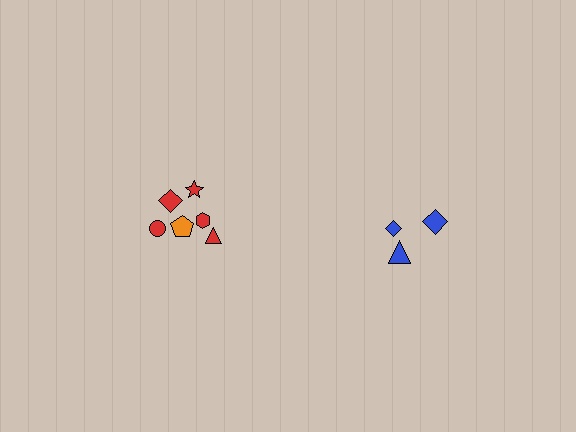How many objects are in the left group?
There are 6 objects.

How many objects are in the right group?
There are 3 objects.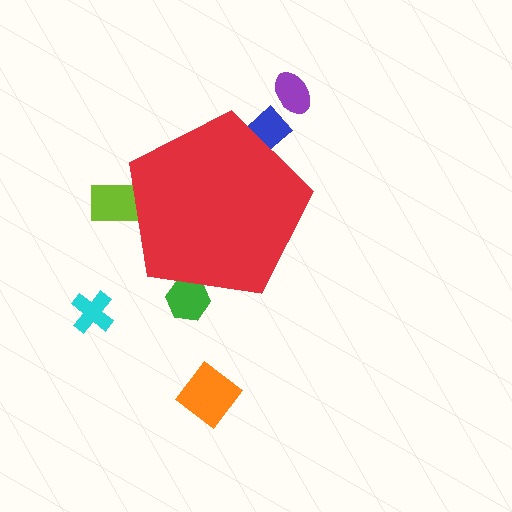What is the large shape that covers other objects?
A red pentagon.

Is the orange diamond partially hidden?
No, the orange diamond is fully visible.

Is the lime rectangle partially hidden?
Yes, the lime rectangle is partially hidden behind the red pentagon.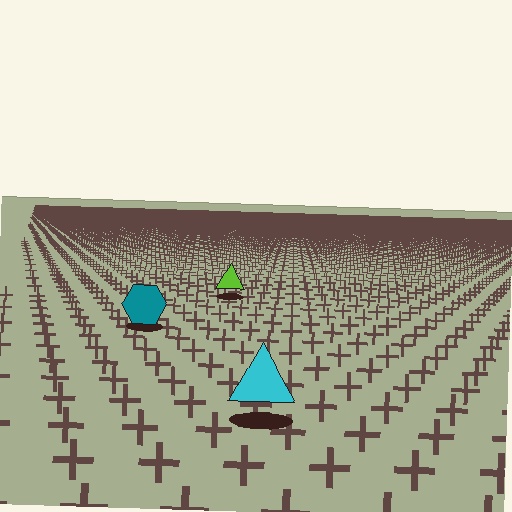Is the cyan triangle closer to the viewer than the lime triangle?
Yes. The cyan triangle is closer — you can tell from the texture gradient: the ground texture is coarser near it.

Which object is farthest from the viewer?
The lime triangle is farthest from the viewer. It appears smaller and the ground texture around it is denser.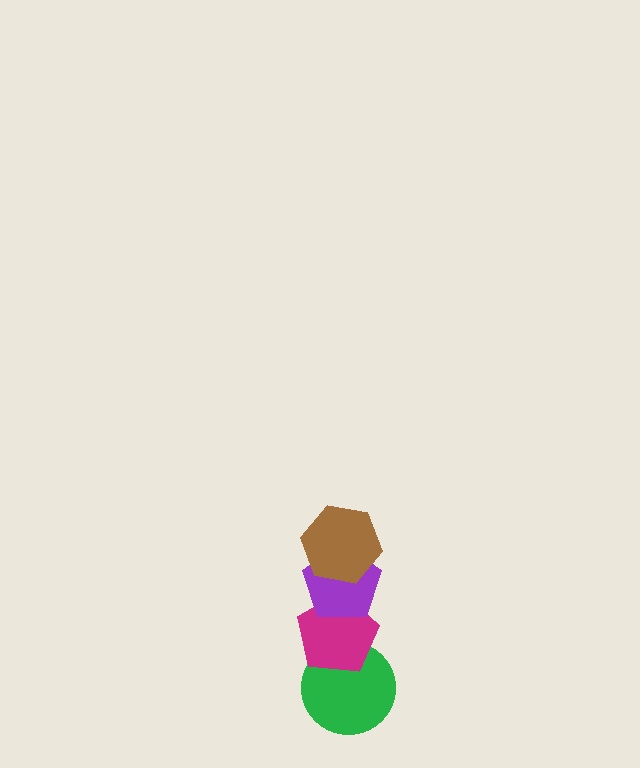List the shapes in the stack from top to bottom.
From top to bottom: the brown hexagon, the purple pentagon, the magenta pentagon, the green circle.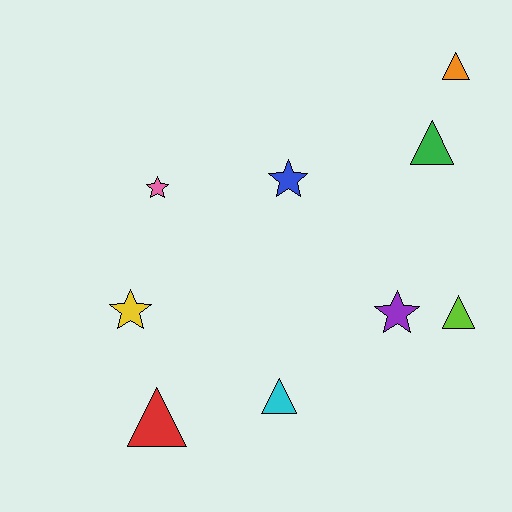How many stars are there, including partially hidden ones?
There are 4 stars.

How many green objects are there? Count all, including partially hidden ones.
There is 1 green object.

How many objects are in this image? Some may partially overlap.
There are 9 objects.